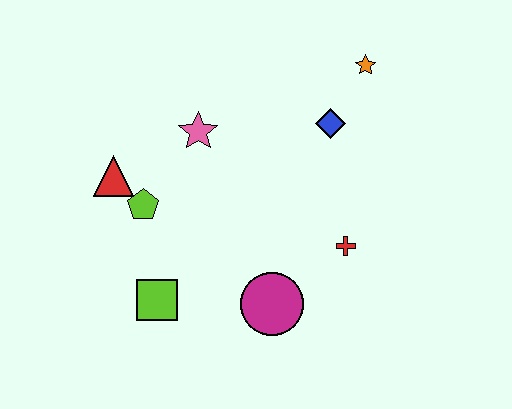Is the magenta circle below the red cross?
Yes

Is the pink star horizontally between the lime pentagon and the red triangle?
No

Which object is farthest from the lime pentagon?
The orange star is farthest from the lime pentagon.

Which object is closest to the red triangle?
The lime pentagon is closest to the red triangle.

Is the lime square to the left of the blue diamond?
Yes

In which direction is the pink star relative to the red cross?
The pink star is to the left of the red cross.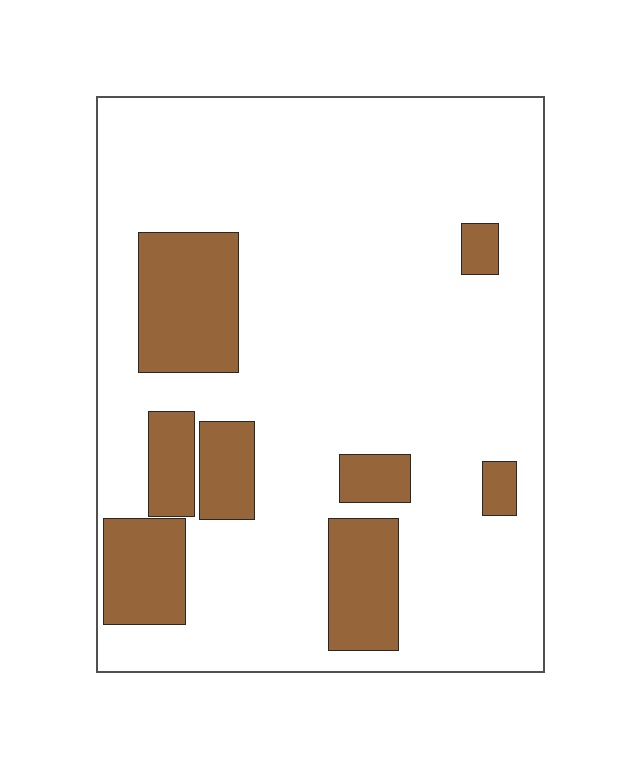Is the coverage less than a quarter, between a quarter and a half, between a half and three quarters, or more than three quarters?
Less than a quarter.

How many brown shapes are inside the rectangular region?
8.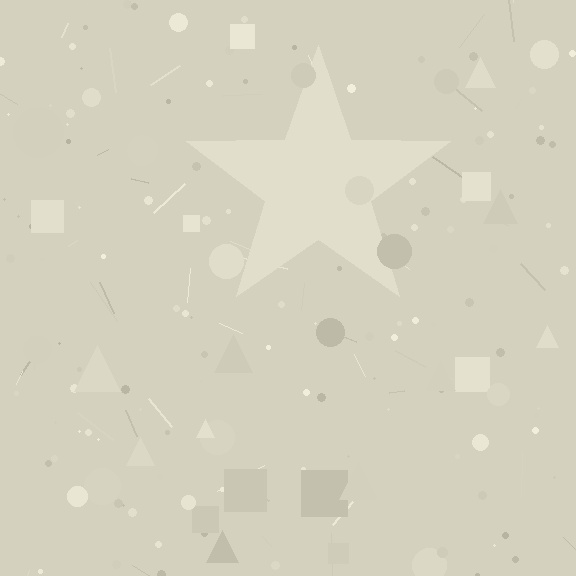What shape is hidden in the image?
A star is hidden in the image.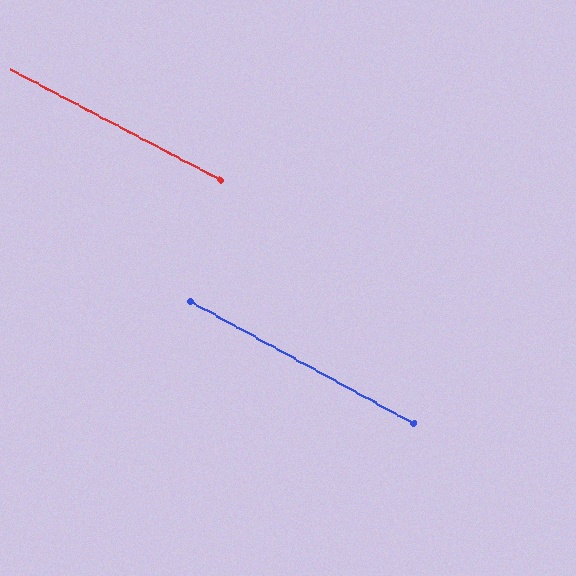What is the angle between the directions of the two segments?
Approximately 1 degree.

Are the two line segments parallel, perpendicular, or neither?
Parallel — their directions differ by only 0.9°.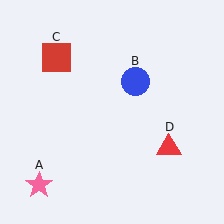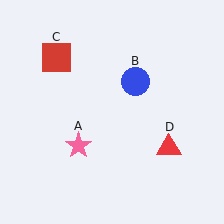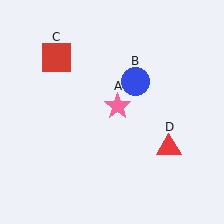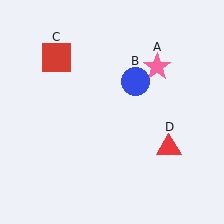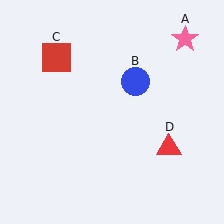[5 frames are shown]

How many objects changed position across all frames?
1 object changed position: pink star (object A).